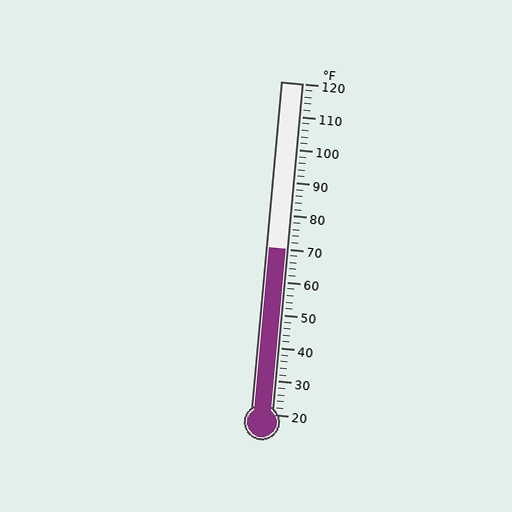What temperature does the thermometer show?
The thermometer shows approximately 70°F.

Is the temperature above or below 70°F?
The temperature is at 70°F.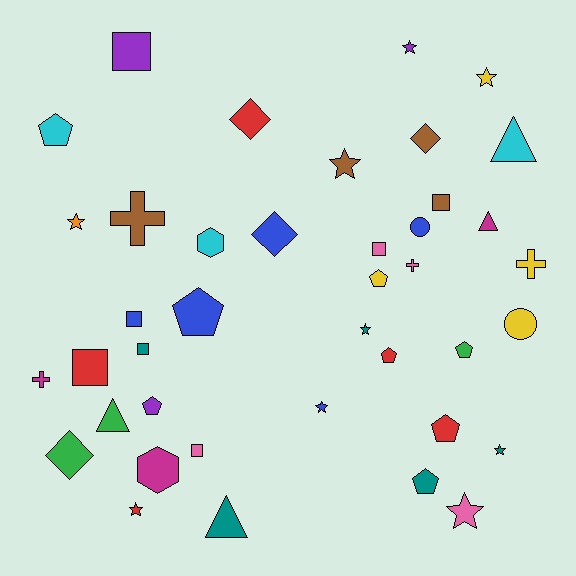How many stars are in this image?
There are 9 stars.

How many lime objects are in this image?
There are no lime objects.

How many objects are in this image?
There are 40 objects.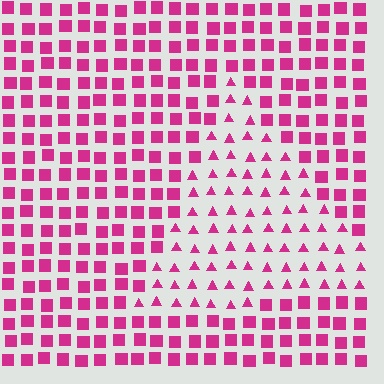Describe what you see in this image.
The image is filled with small magenta elements arranged in a uniform grid. A triangle-shaped region contains triangles, while the surrounding area contains squares. The boundary is defined purely by the change in element shape.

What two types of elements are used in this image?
The image uses triangles inside the triangle region and squares outside it.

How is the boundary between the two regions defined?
The boundary is defined by a change in element shape: triangles inside vs. squares outside. All elements share the same color and spacing.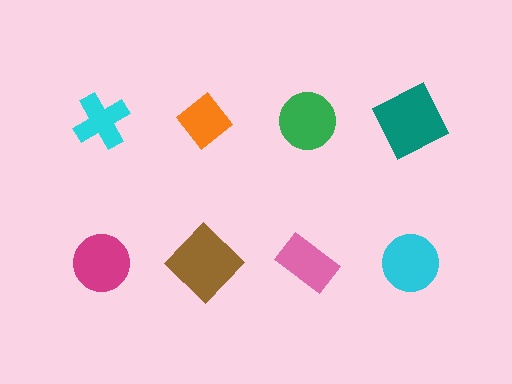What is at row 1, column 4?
A teal square.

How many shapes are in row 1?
4 shapes.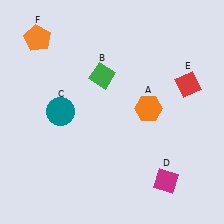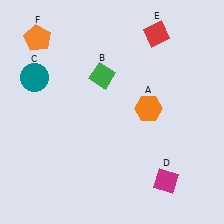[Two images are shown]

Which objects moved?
The objects that moved are: the teal circle (C), the red diamond (E).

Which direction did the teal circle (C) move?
The teal circle (C) moved up.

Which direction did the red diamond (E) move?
The red diamond (E) moved up.